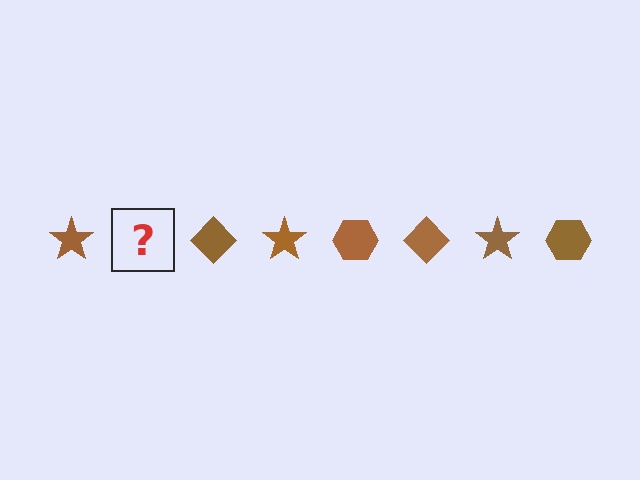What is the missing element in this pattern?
The missing element is a brown hexagon.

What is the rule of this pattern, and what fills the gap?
The rule is that the pattern cycles through star, hexagon, diamond shapes in brown. The gap should be filled with a brown hexagon.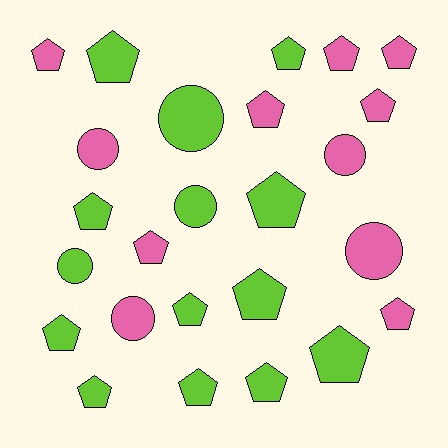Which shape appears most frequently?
Pentagon, with 18 objects.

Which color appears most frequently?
Lime, with 14 objects.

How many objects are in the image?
There are 25 objects.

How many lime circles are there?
There are 3 lime circles.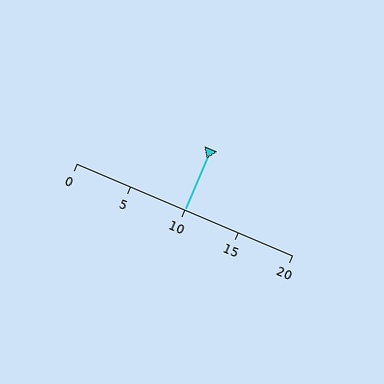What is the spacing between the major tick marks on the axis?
The major ticks are spaced 5 apart.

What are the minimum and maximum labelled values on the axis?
The axis runs from 0 to 20.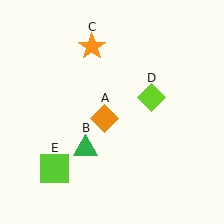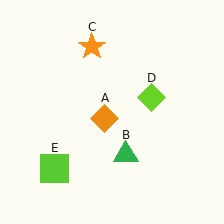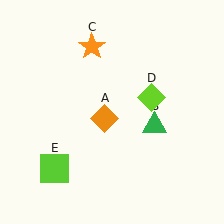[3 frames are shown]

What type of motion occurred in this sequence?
The green triangle (object B) rotated counterclockwise around the center of the scene.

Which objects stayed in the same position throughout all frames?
Orange diamond (object A) and orange star (object C) and lime diamond (object D) and lime square (object E) remained stationary.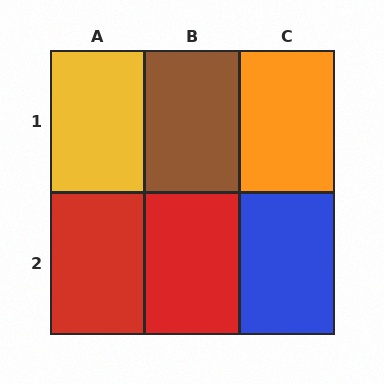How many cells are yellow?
1 cell is yellow.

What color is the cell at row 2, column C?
Blue.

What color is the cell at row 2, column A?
Red.